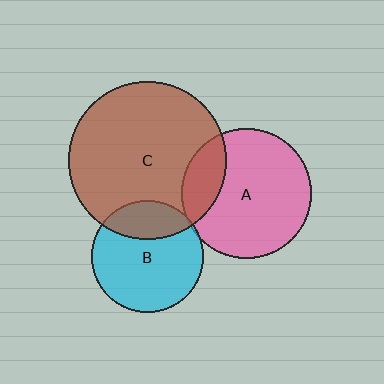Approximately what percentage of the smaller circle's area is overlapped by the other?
Approximately 20%.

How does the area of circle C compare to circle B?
Approximately 2.0 times.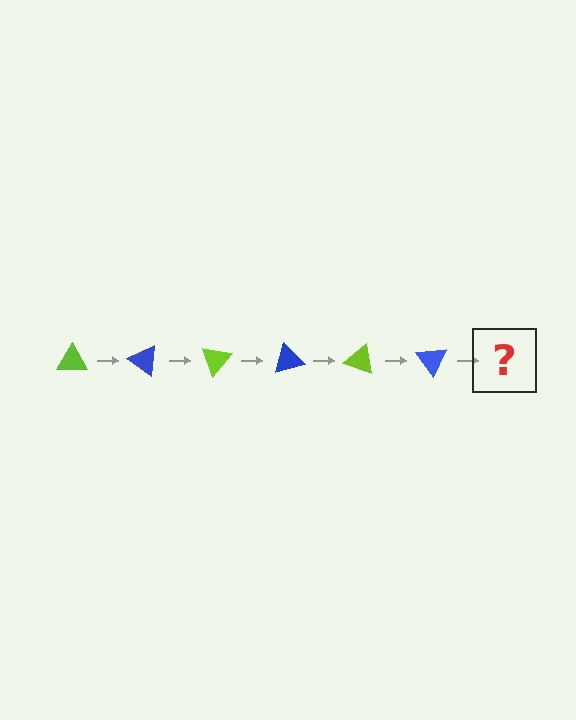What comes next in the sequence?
The next element should be a lime triangle, rotated 210 degrees from the start.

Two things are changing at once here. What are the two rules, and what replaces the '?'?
The two rules are that it rotates 35 degrees each step and the color cycles through lime and blue. The '?' should be a lime triangle, rotated 210 degrees from the start.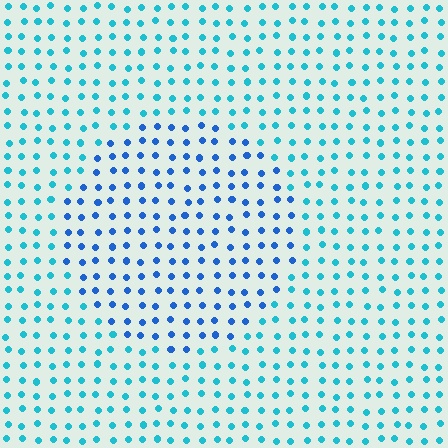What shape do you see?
I see a circle.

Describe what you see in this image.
The image is filled with small cyan elements in a uniform arrangement. A circle-shaped region is visible where the elements are tinted to a slightly different hue, forming a subtle color boundary.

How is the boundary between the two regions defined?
The boundary is defined purely by a slight shift in hue (about 31 degrees). Spacing, size, and orientation are identical on both sides.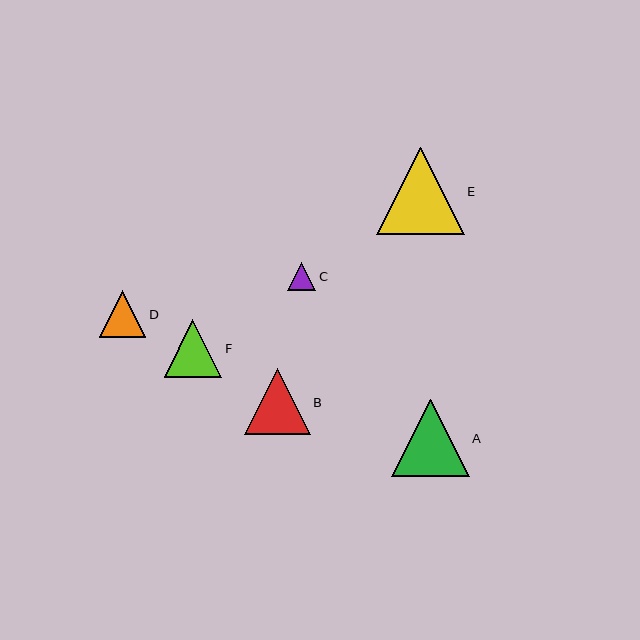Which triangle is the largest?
Triangle E is the largest with a size of approximately 88 pixels.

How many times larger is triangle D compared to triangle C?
Triangle D is approximately 1.6 times the size of triangle C.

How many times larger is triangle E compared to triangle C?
Triangle E is approximately 3.1 times the size of triangle C.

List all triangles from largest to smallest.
From largest to smallest: E, A, B, F, D, C.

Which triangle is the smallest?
Triangle C is the smallest with a size of approximately 28 pixels.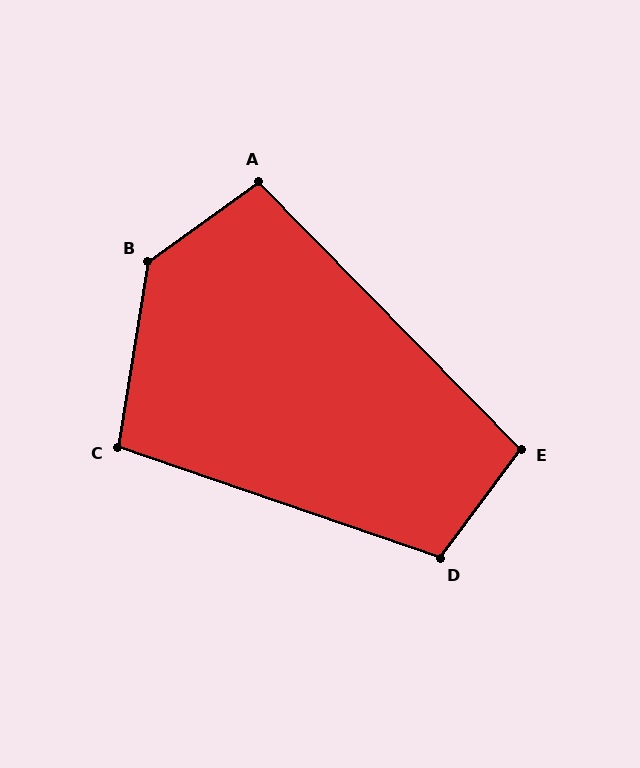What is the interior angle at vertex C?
Approximately 100 degrees (obtuse).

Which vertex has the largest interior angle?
B, at approximately 135 degrees.